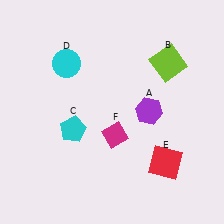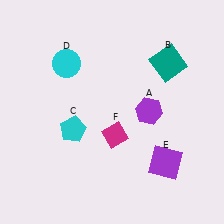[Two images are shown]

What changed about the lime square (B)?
In Image 1, B is lime. In Image 2, it changed to teal.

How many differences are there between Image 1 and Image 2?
There are 2 differences between the two images.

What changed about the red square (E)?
In Image 1, E is red. In Image 2, it changed to purple.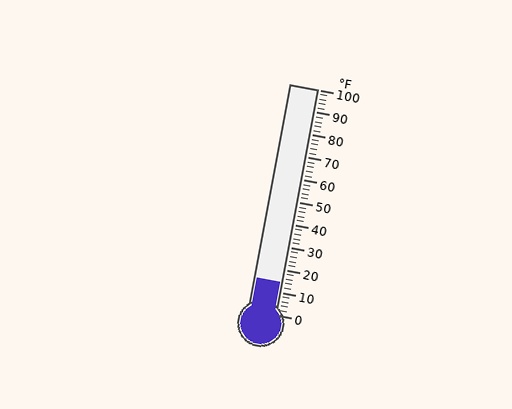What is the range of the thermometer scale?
The thermometer scale ranges from 0°F to 100°F.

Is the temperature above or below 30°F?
The temperature is below 30°F.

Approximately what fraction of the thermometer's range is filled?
The thermometer is filled to approximately 15% of its range.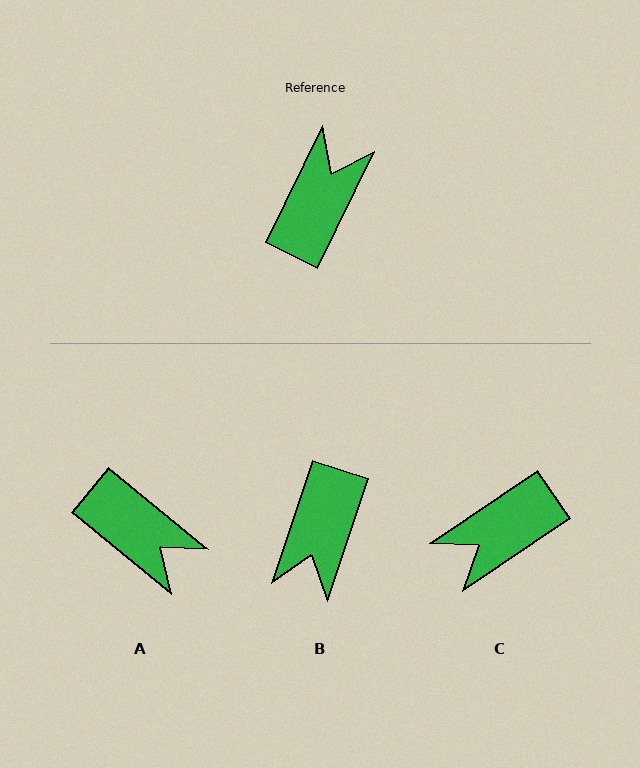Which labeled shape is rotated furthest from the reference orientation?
B, about 173 degrees away.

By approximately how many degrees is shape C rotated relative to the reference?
Approximately 150 degrees counter-clockwise.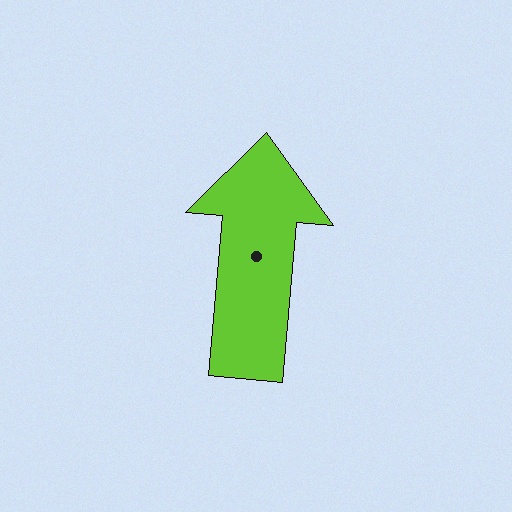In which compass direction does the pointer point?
North.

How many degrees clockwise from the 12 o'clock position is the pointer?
Approximately 5 degrees.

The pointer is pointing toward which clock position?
Roughly 12 o'clock.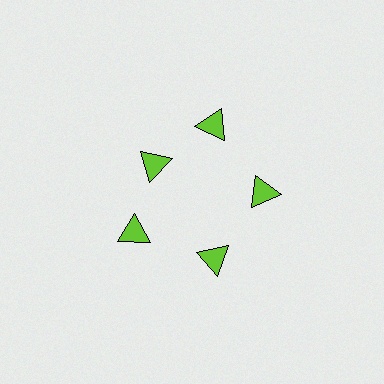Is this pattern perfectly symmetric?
No. The 5 lime triangles are arranged in a ring, but one element near the 10 o'clock position is pulled inward toward the center, breaking the 5-fold rotational symmetry.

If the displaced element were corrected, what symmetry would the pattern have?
It would have 5-fold rotational symmetry — the pattern would map onto itself every 72 degrees.